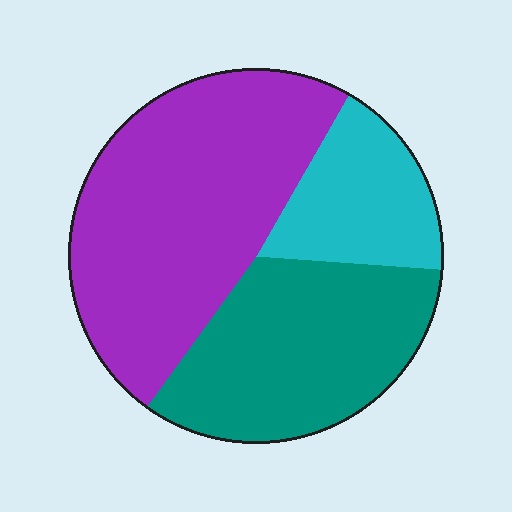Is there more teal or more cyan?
Teal.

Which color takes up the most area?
Purple, at roughly 50%.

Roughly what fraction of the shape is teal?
Teal takes up about one third (1/3) of the shape.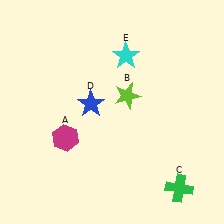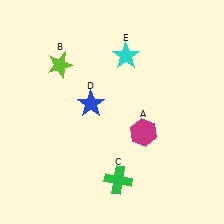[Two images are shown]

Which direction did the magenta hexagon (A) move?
The magenta hexagon (A) moved right.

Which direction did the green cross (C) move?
The green cross (C) moved left.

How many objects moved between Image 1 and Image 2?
3 objects moved between the two images.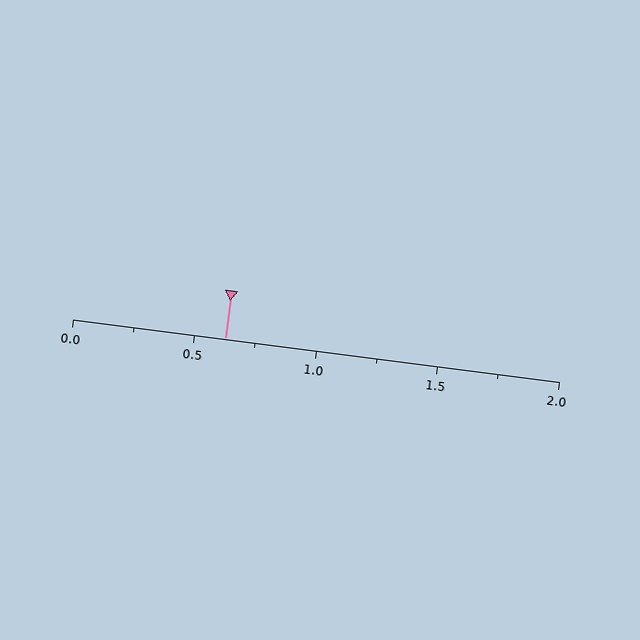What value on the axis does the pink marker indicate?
The marker indicates approximately 0.62.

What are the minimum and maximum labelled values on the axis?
The axis runs from 0.0 to 2.0.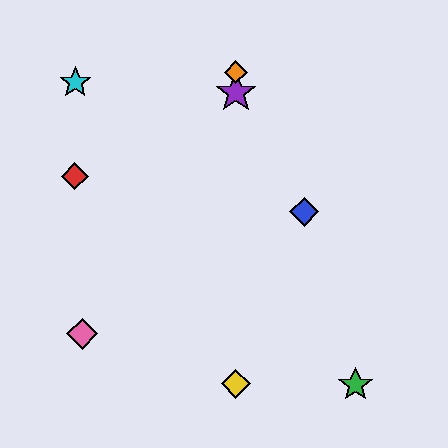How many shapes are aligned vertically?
3 shapes (the yellow diamond, the purple star, the orange diamond) are aligned vertically.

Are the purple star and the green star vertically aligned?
No, the purple star is at x≈236 and the green star is at x≈356.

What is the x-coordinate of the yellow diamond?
The yellow diamond is at x≈236.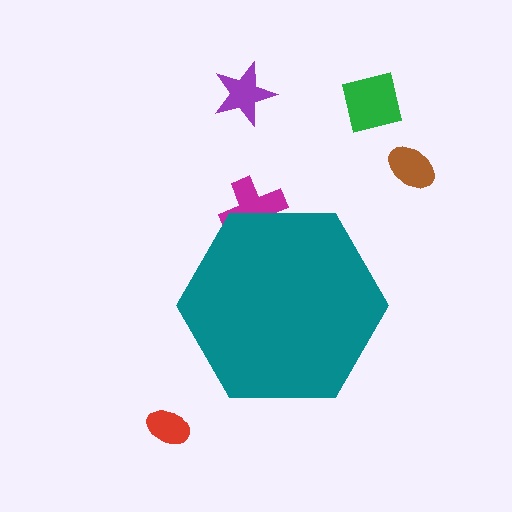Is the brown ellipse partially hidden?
No, the brown ellipse is fully visible.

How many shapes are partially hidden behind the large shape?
1 shape is partially hidden.